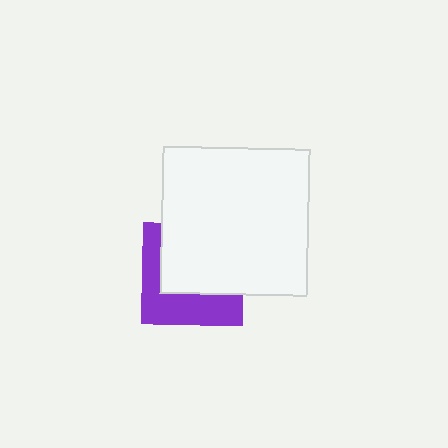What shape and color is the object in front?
The object in front is a white square.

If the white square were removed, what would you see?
You would see the complete purple square.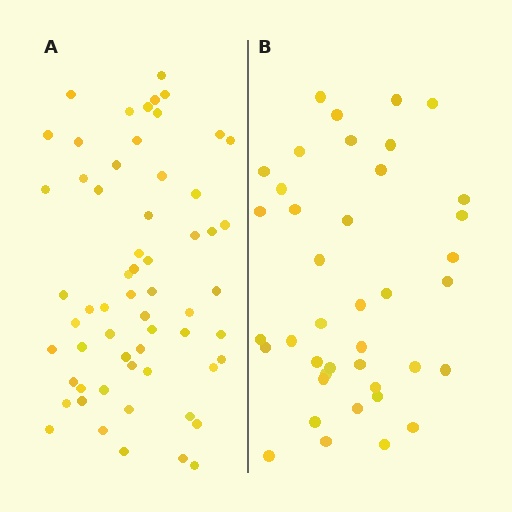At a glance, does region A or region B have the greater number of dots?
Region A (the left region) has more dots.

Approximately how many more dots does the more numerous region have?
Region A has approximately 20 more dots than region B.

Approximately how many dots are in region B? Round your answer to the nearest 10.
About 40 dots.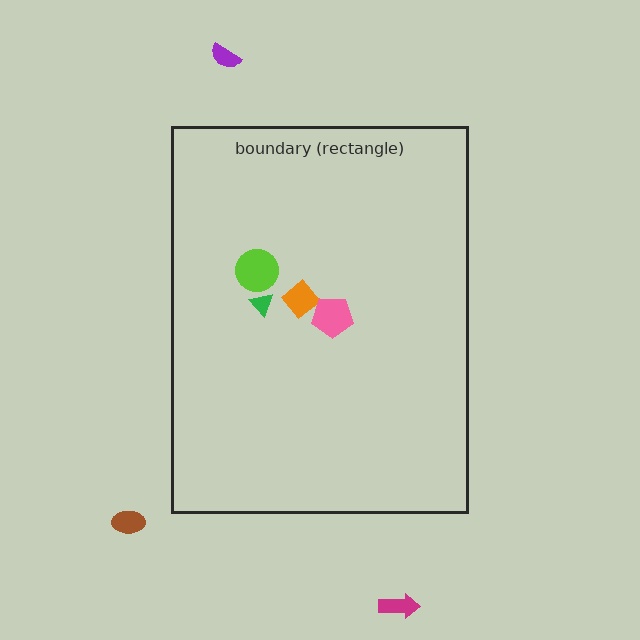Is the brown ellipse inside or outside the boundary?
Outside.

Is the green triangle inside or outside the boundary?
Inside.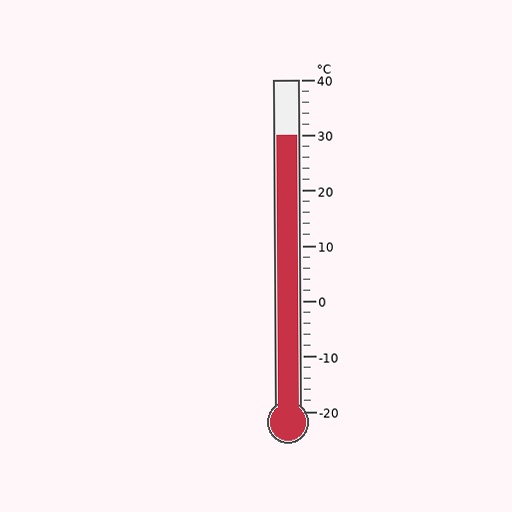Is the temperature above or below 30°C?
The temperature is at 30°C.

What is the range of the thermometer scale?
The thermometer scale ranges from -20°C to 40°C.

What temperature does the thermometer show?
The thermometer shows approximately 30°C.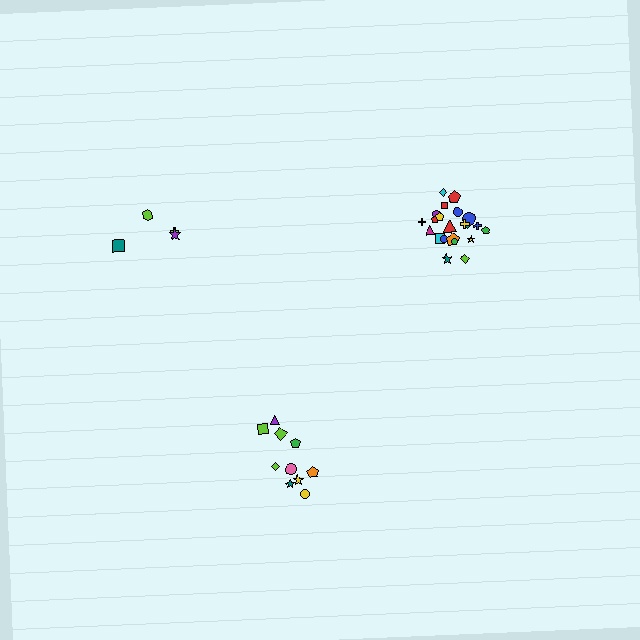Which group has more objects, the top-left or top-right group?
The top-right group.